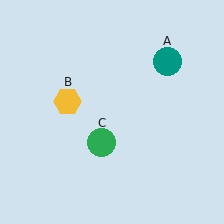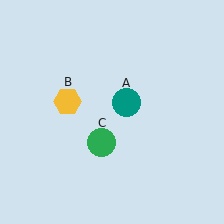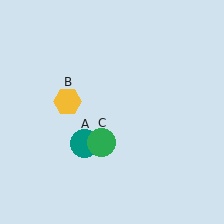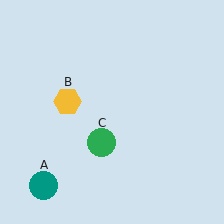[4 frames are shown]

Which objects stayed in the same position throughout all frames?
Yellow hexagon (object B) and green circle (object C) remained stationary.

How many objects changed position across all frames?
1 object changed position: teal circle (object A).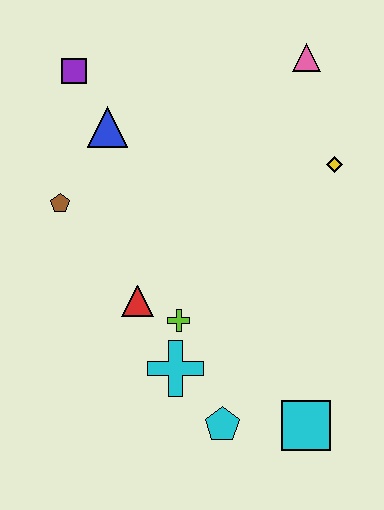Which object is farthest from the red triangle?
The pink triangle is farthest from the red triangle.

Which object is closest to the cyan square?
The cyan pentagon is closest to the cyan square.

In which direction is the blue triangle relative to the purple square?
The blue triangle is below the purple square.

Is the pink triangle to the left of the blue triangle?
No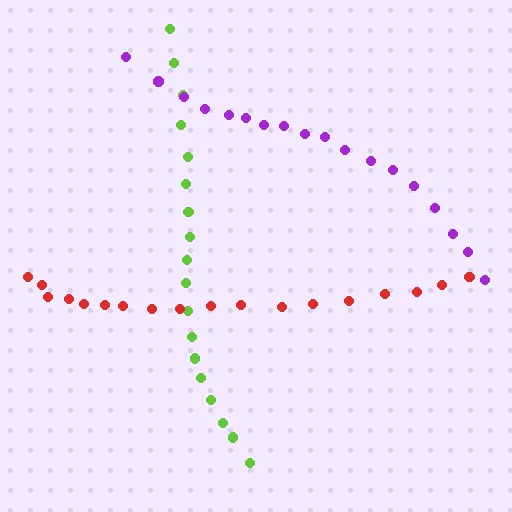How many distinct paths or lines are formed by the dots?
There are 3 distinct paths.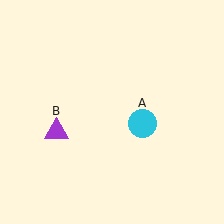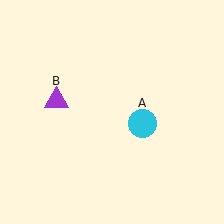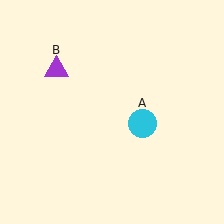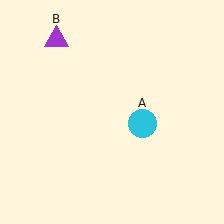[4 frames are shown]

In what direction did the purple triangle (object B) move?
The purple triangle (object B) moved up.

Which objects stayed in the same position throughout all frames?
Cyan circle (object A) remained stationary.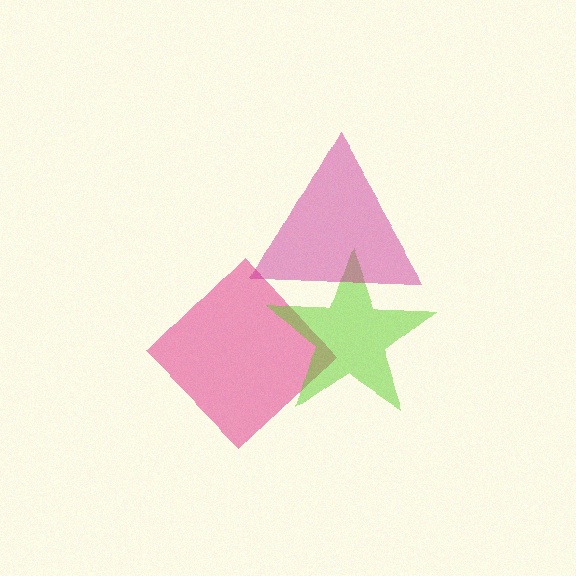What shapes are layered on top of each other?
The layered shapes are: a pink diamond, a lime star, a magenta triangle.